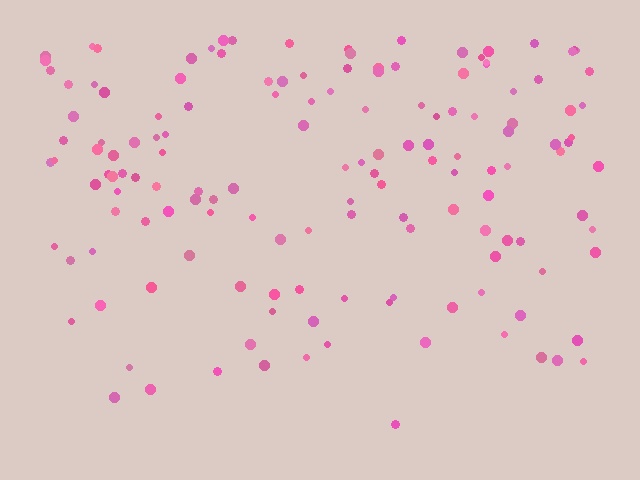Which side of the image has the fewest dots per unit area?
The bottom.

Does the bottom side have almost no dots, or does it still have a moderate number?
Still a moderate number, just noticeably fewer than the top.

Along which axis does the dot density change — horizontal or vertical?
Vertical.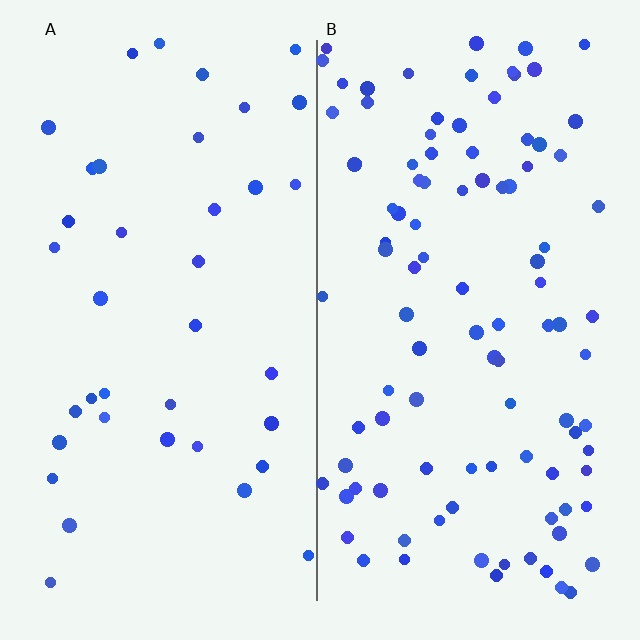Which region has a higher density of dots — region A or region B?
B (the right).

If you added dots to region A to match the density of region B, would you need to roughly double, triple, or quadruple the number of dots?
Approximately triple.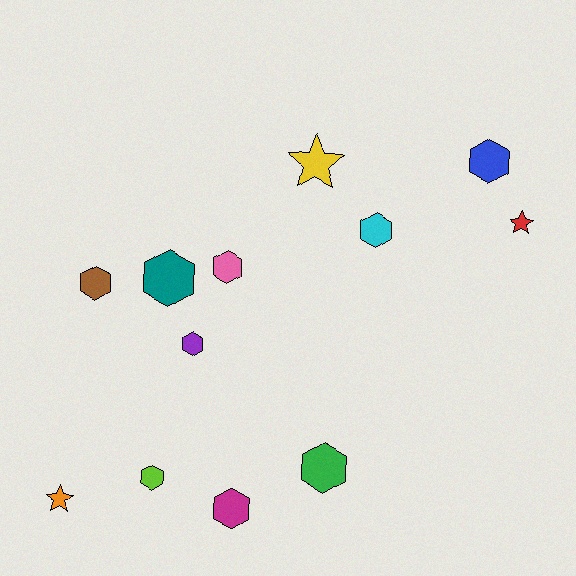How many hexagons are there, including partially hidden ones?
There are 9 hexagons.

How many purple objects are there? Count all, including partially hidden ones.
There is 1 purple object.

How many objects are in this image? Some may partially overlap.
There are 12 objects.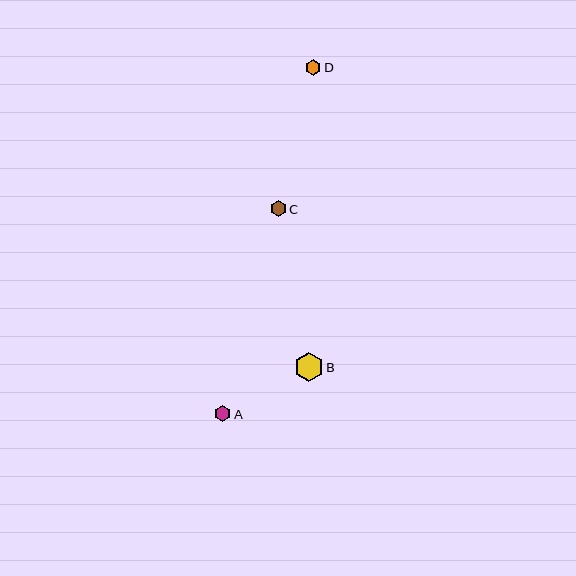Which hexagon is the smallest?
Hexagon C is the smallest with a size of approximately 16 pixels.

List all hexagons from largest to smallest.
From largest to smallest: B, A, D, C.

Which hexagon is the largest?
Hexagon B is the largest with a size of approximately 28 pixels.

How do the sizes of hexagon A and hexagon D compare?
Hexagon A and hexagon D are approximately the same size.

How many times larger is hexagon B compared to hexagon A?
Hexagon B is approximately 1.7 times the size of hexagon A.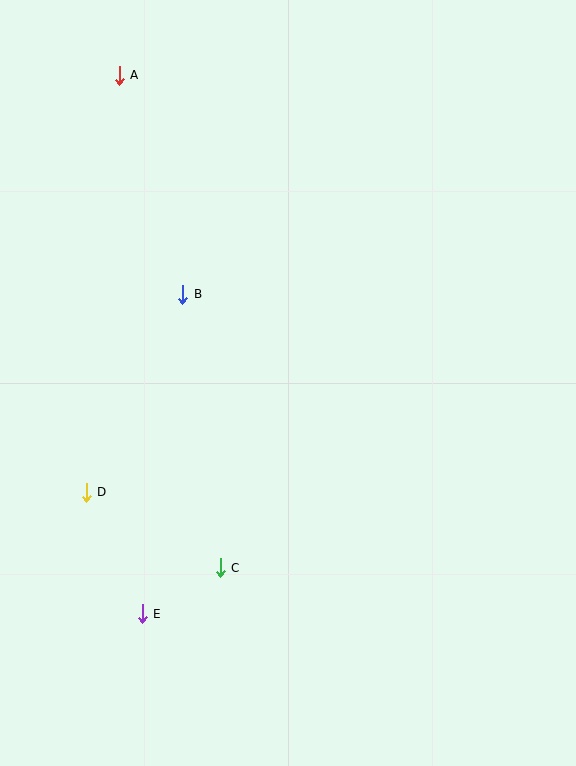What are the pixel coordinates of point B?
Point B is at (183, 294).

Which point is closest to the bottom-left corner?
Point E is closest to the bottom-left corner.